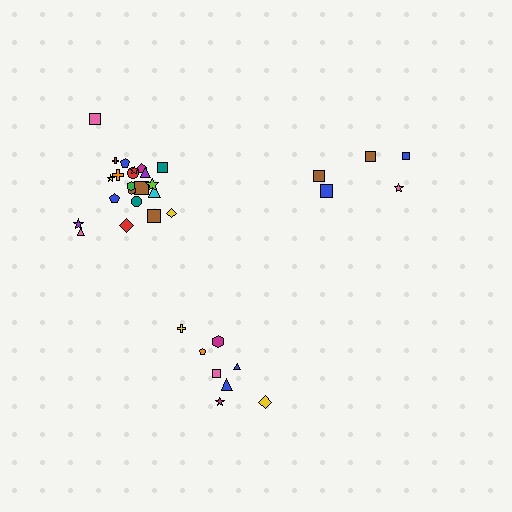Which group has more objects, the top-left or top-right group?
The top-left group.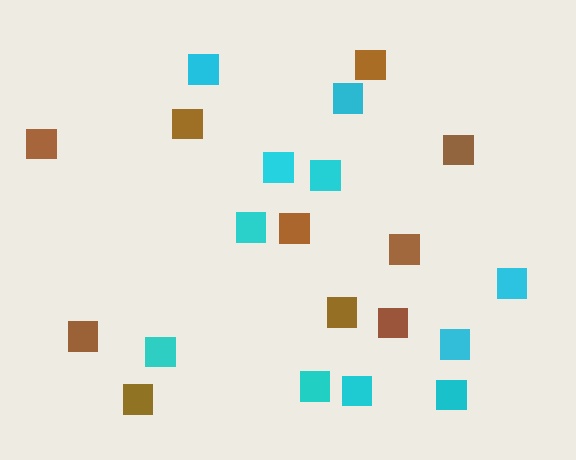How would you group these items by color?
There are 2 groups: one group of cyan squares (11) and one group of brown squares (10).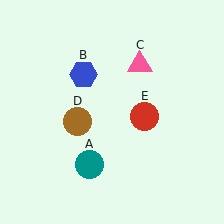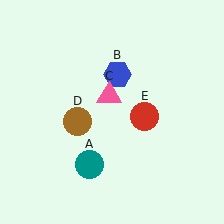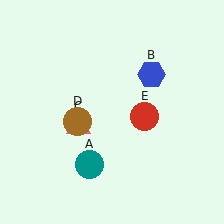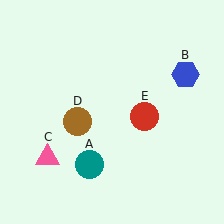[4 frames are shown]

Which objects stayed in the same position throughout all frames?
Teal circle (object A) and brown circle (object D) and red circle (object E) remained stationary.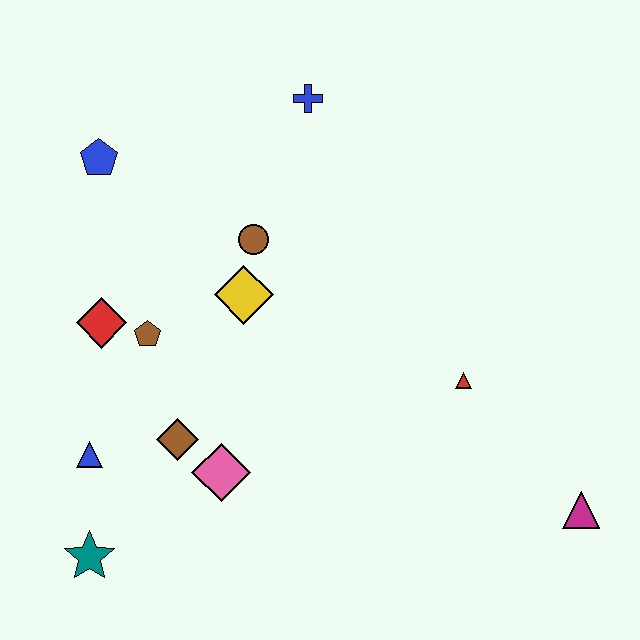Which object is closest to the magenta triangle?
The red triangle is closest to the magenta triangle.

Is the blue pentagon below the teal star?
No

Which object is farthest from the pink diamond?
The blue cross is farthest from the pink diamond.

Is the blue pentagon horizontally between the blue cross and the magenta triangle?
No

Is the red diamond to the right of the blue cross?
No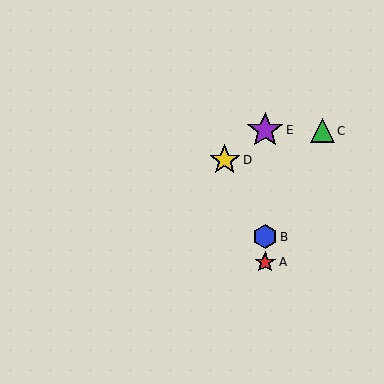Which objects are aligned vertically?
Objects A, B, E are aligned vertically.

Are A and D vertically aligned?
No, A is at x≈265 and D is at x≈225.